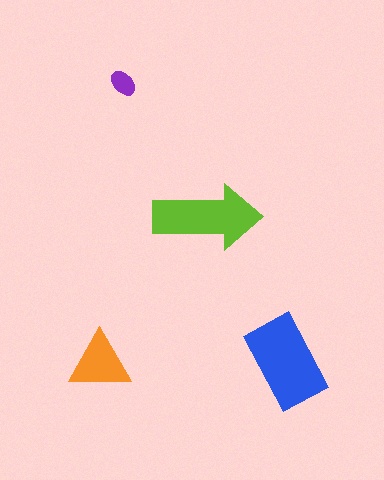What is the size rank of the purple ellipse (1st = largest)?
4th.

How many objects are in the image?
There are 4 objects in the image.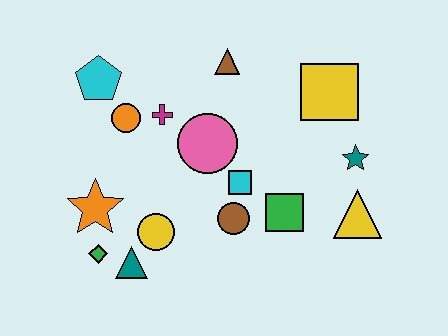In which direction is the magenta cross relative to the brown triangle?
The magenta cross is to the left of the brown triangle.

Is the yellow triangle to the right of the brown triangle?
Yes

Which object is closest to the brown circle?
The cyan square is closest to the brown circle.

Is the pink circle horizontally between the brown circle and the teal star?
No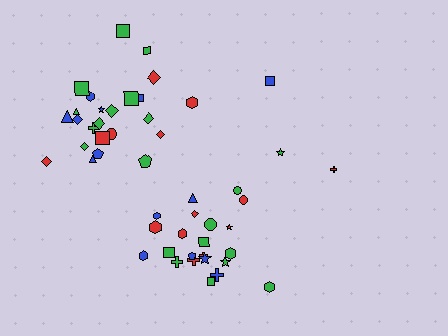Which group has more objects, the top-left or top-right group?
The top-left group.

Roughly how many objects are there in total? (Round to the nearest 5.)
Roughly 50 objects in total.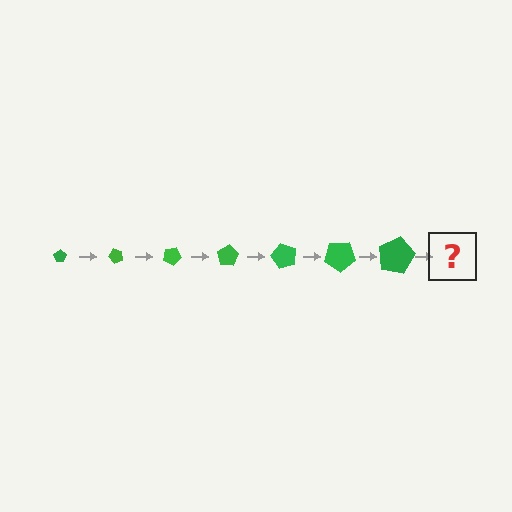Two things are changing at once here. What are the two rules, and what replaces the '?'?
The two rules are that the pentagon grows larger each step and it rotates 50 degrees each step. The '?' should be a pentagon, larger than the previous one and rotated 350 degrees from the start.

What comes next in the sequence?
The next element should be a pentagon, larger than the previous one and rotated 350 degrees from the start.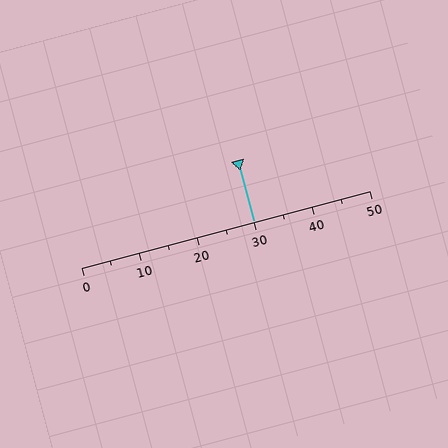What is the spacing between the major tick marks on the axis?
The major ticks are spaced 10 apart.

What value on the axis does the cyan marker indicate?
The marker indicates approximately 30.